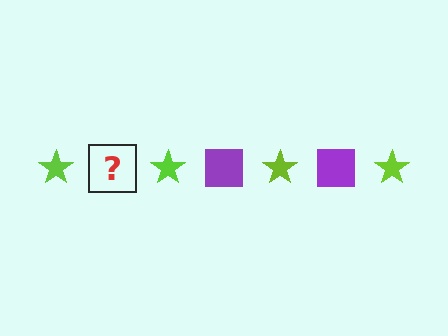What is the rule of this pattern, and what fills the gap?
The rule is that the pattern alternates between lime star and purple square. The gap should be filled with a purple square.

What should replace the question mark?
The question mark should be replaced with a purple square.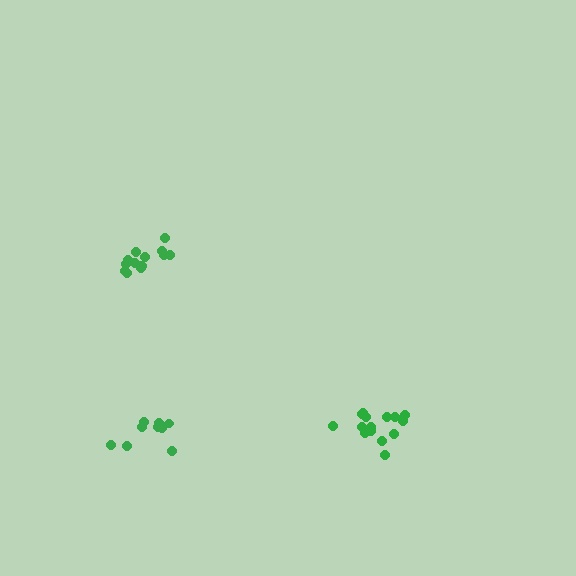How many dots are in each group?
Group 1: 15 dots, Group 2: 9 dots, Group 3: 13 dots (37 total).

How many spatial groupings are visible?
There are 3 spatial groupings.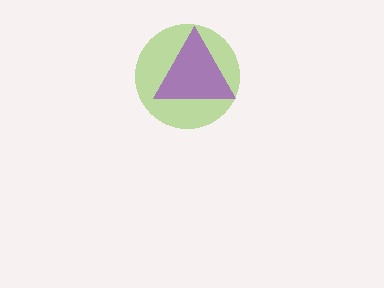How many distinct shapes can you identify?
There are 2 distinct shapes: a lime circle, a purple triangle.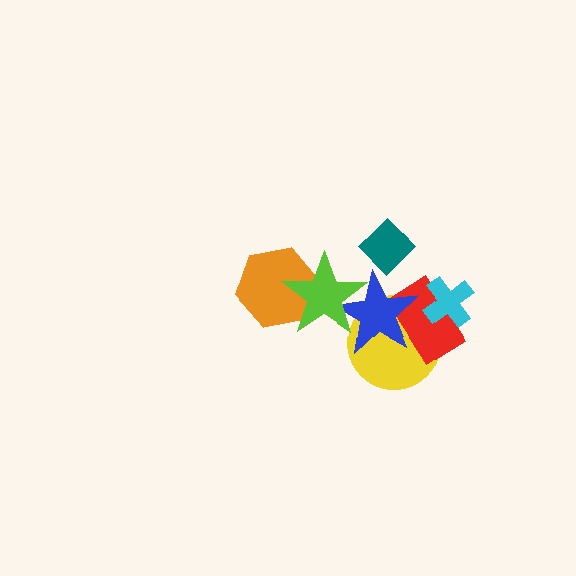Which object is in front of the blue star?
The lime star is in front of the blue star.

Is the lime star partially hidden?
No, no other shape covers it.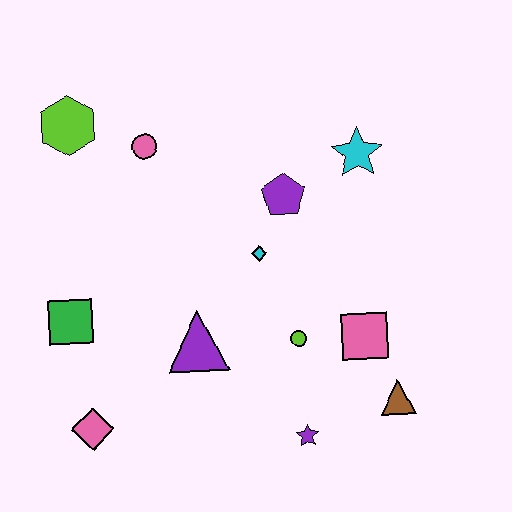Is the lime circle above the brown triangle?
Yes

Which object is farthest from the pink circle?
The brown triangle is farthest from the pink circle.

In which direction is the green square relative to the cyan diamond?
The green square is to the left of the cyan diamond.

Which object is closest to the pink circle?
The lime hexagon is closest to the pink circle.